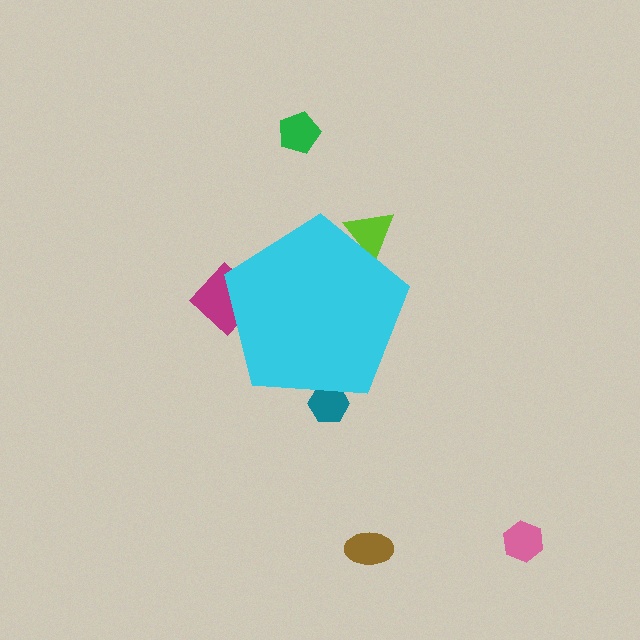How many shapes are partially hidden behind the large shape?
3 shapes are partially hidden.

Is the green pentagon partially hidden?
No, the green pentagon is fully visible.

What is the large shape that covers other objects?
A cyan pentagon.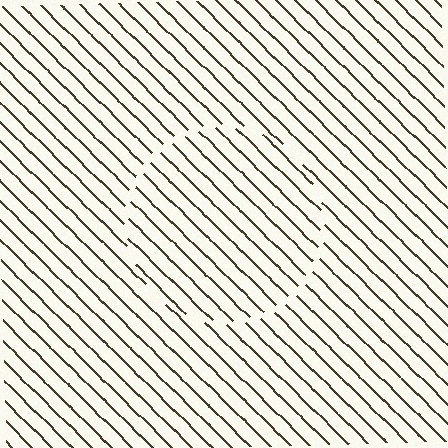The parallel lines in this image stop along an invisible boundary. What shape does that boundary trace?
An illusory circle. The interior of the shape contains the same grating, shifted by half a period — the contour is defined by the phase discontinuity where line-ends from the inner and outer gratings abut.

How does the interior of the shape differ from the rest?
The interior of the shape contains the same grating, shifted by half a period — the contour is defined by the phase discontinuity where line-ends from the inner and outer gratings abut.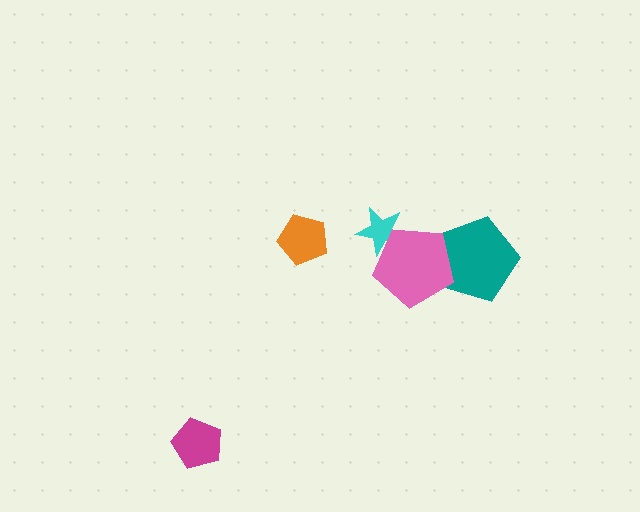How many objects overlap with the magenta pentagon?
0 objects overlap with the magenta pentagon.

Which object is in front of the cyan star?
The pink pentagon is in front of the cyan star.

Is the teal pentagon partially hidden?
Yes, it is partially covered by another shape.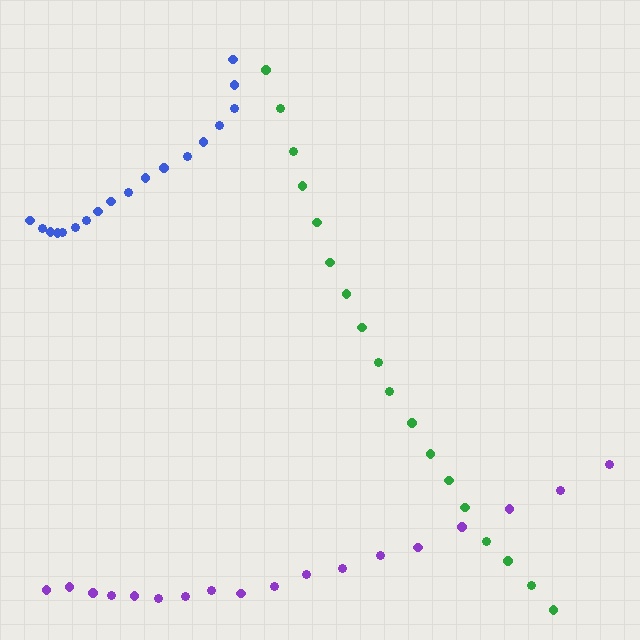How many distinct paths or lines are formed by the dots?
There are 3 distinct paths.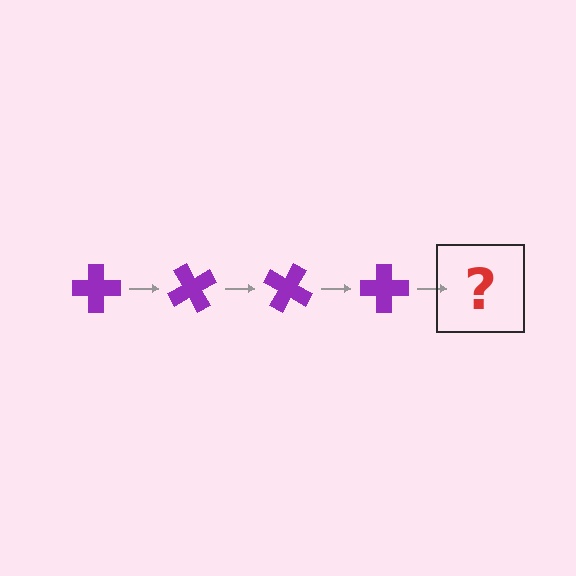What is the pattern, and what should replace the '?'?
The pattern is that the cross rotates 60 degrees each step. The '?' should be a purple cross rotated 240 degrees.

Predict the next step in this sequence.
The next step is a purple cross rotated 240 degrees.